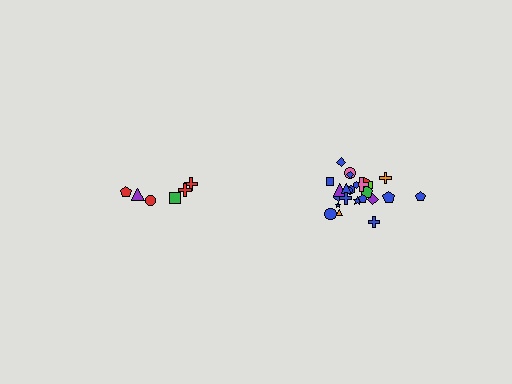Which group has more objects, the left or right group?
The right group.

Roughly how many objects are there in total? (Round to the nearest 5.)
Roughly 30 objects in total.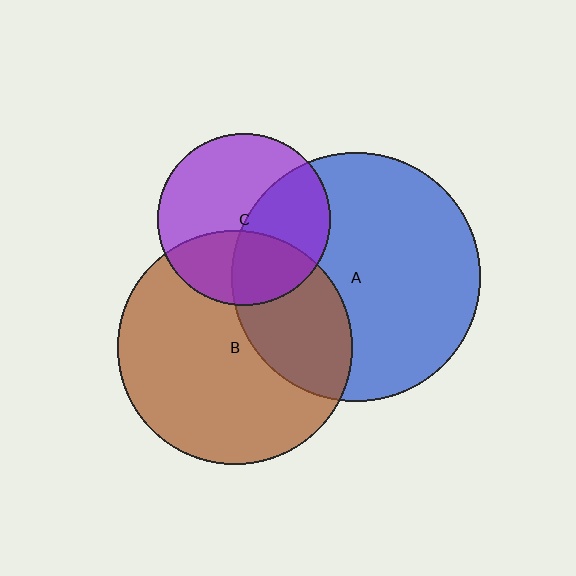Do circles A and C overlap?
Yes.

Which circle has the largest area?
Circle A (blue).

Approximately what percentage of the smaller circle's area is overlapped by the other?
Approximately 40%.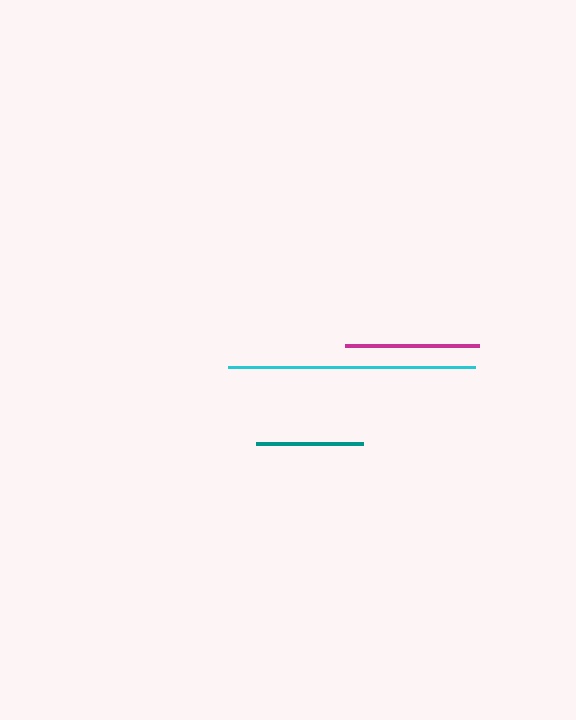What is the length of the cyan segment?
The cyan segment is approximately 247 pixels long.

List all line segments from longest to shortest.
From longest to shortest: cyan, magenta, teal.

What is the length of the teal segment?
The teal segment is approximately 107 pixels long.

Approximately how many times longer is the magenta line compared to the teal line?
The magenta line is approximately 1.3 times the length of the teal line.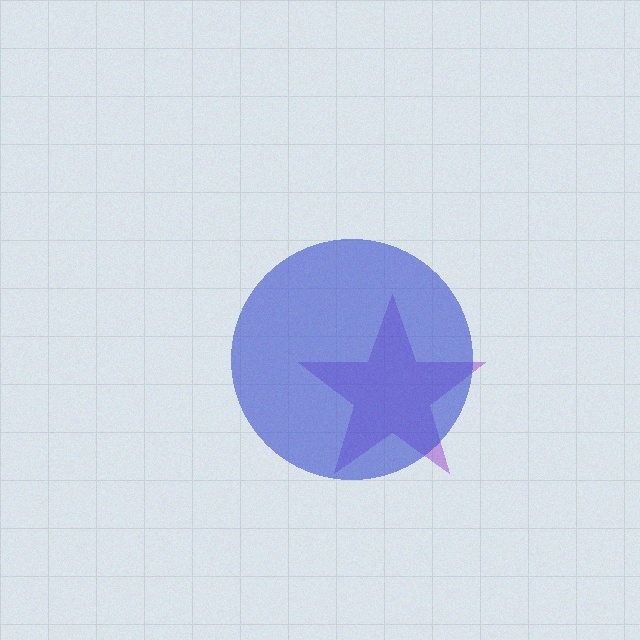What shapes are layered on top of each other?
The layered shapes are: a purple star, a blue circle.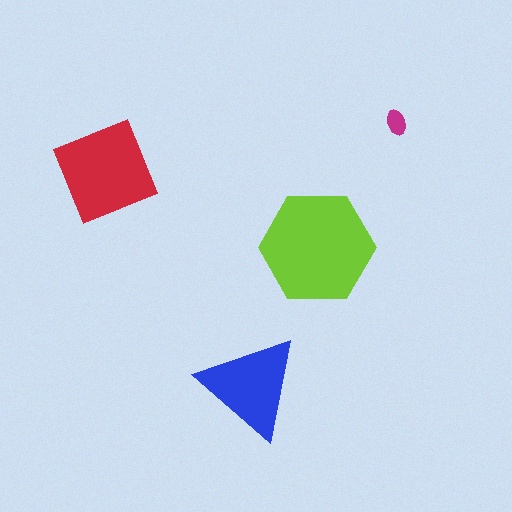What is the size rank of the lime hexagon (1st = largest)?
1st.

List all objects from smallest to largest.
The magenta ellipse, the blue triangle, the red diamond, the lime hexagon.